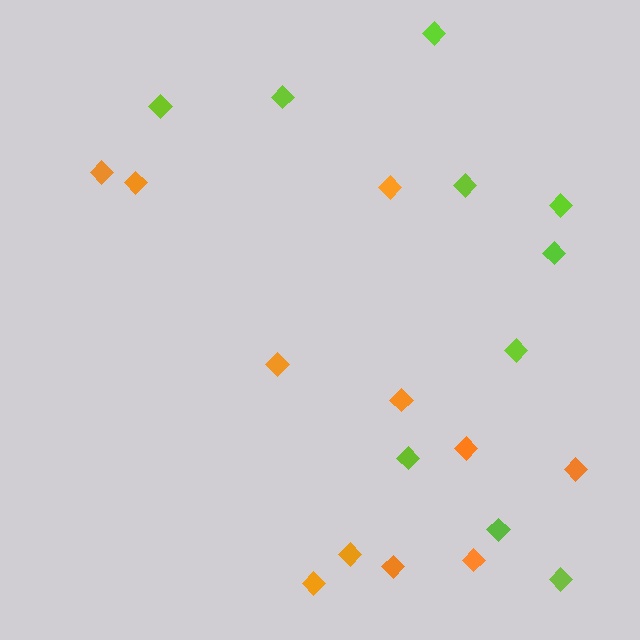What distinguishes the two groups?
There are 2 groups: one group of orange diamonds (11) and one group of lime diamonds (10).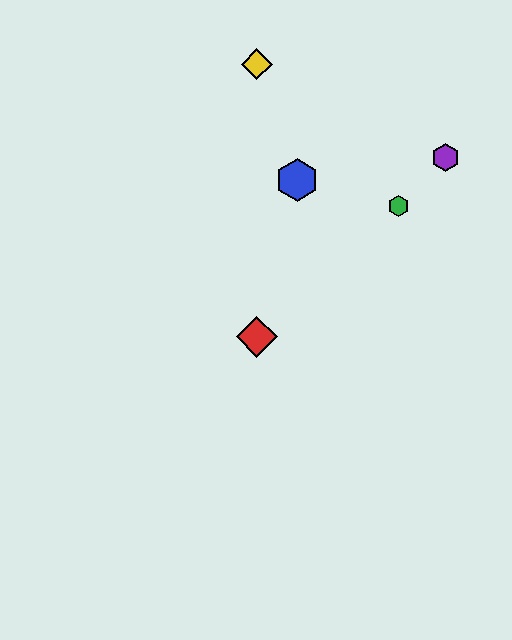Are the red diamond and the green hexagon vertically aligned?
No, the red diamond is at x≈257 and the green hexagon is at x≈399.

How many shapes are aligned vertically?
2 shapes (the red diamond, the yellow diamond) are aligned vertically.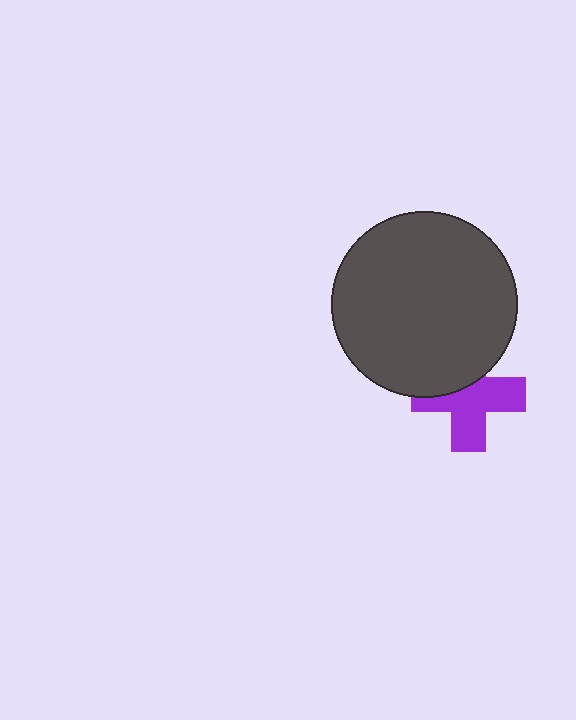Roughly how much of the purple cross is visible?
About half of it is visible (roughly 63%).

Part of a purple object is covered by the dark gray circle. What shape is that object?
It is a cross.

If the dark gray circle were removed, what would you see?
You would see the complete purple cross.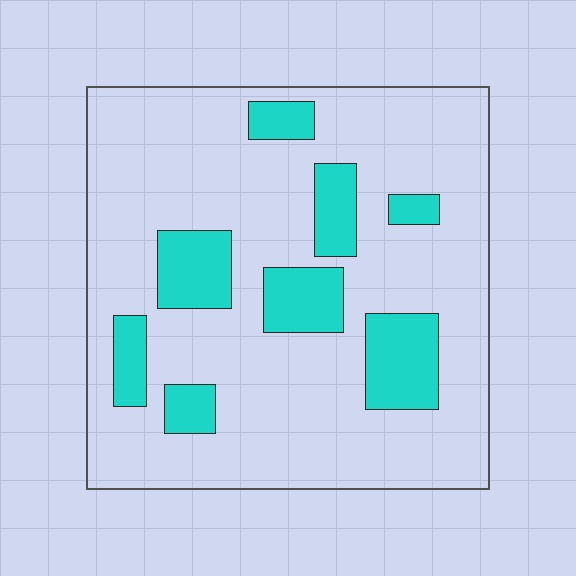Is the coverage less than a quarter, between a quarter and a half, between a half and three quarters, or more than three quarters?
Less than a quarter.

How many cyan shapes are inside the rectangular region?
8.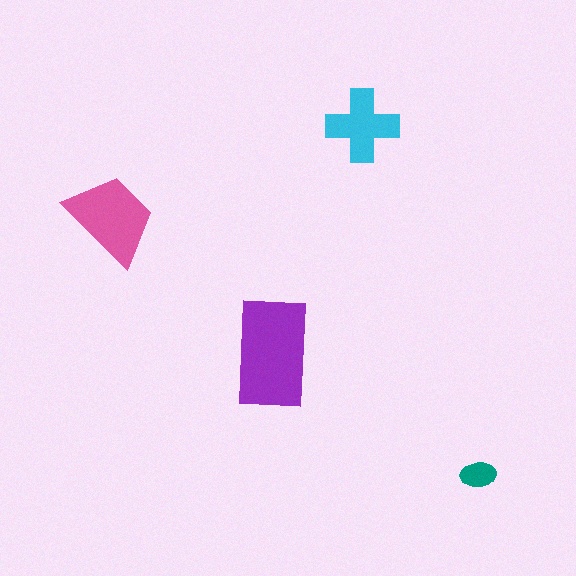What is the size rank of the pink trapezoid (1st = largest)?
2nd.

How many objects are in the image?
There are 4 objects in the image.